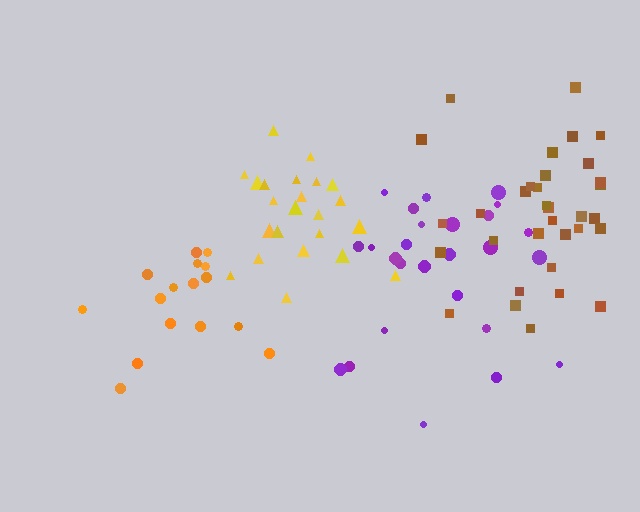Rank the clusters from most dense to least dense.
yellow, orange, brown, purple.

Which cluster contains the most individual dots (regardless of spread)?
Brown (33).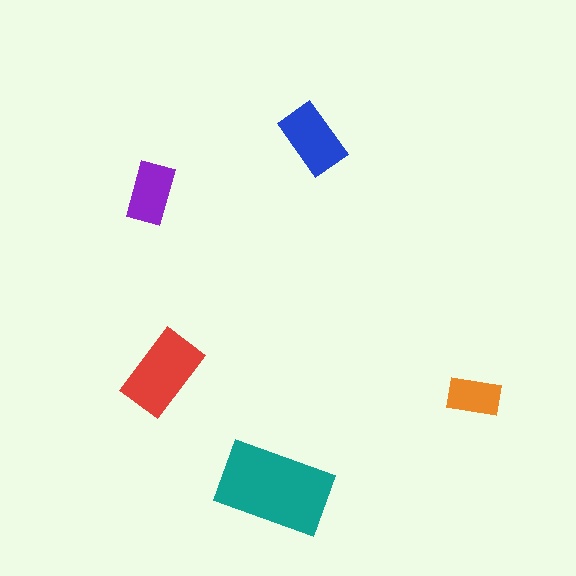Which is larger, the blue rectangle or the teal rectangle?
The teal one.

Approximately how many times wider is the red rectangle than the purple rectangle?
About 1.5 times wider.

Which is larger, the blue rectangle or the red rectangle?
The red one.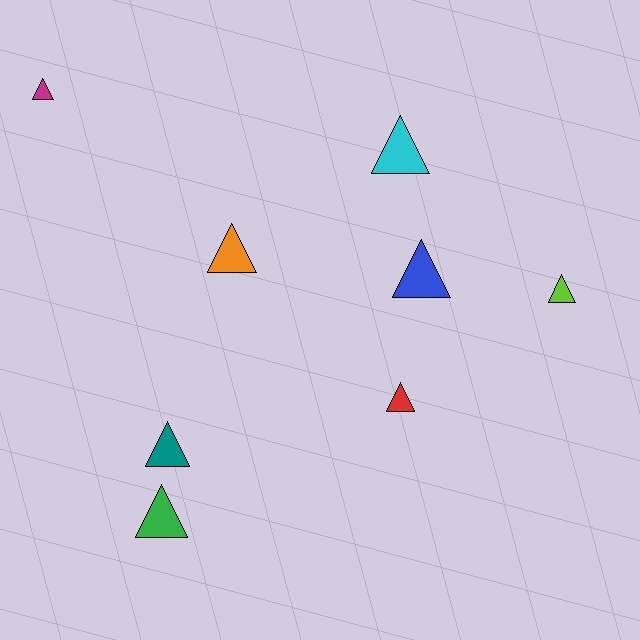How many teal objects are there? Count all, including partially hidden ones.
There is 1 teal object.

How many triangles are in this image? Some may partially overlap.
There are 8 triangles.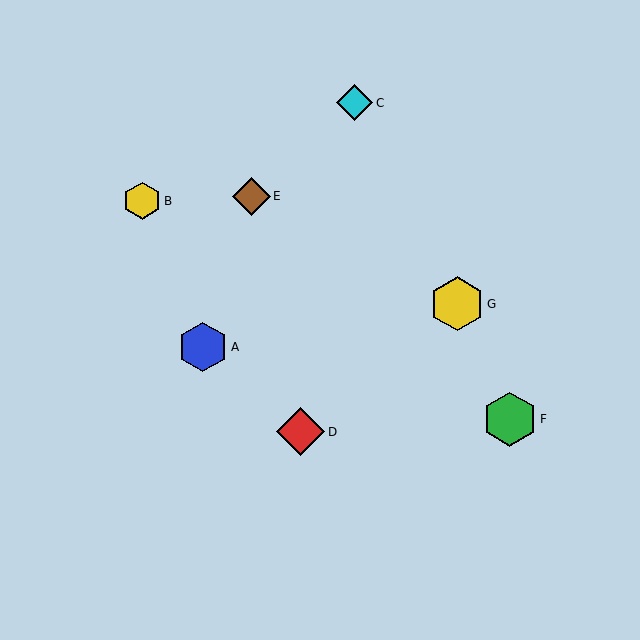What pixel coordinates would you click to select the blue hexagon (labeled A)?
Click at (203, 347) to select the blue hexagon A.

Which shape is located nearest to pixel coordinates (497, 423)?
The green hexagon (labeled F) at (510, 419) is nearest to that location.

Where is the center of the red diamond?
The center of the red diamond is at (300, 432).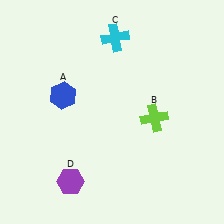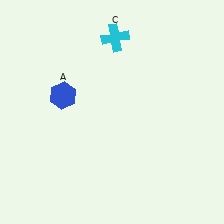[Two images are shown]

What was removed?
The purple hexagon (D), the lime cross (B) were removed in Image 2.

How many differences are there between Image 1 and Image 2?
There are 2 differences between the two images.